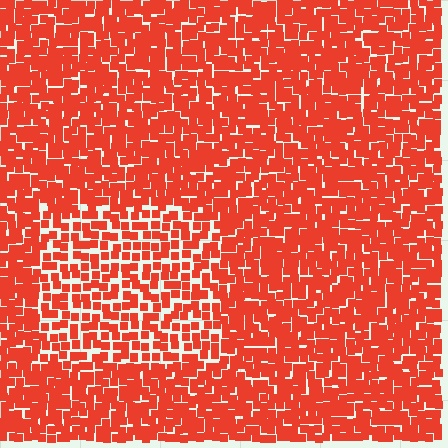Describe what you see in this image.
The image contains small red elements arranged at two different densities. A rectangle-shaped region is visible where the elements are less densely packed than the surrounding area.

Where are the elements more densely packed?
The elements are more densely packed outside the rectangle boundary.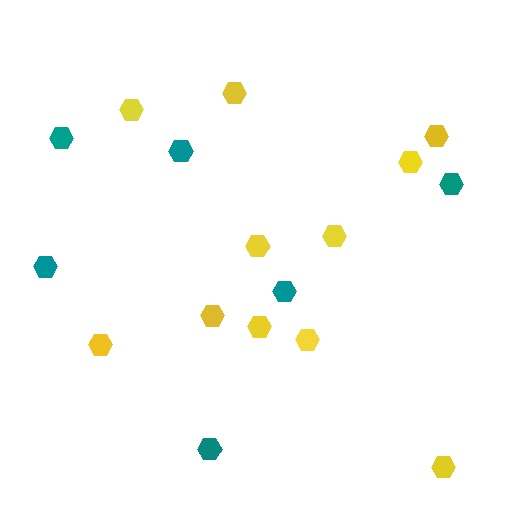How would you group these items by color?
There are 2 groups: one group of yellow hexagons (11) and one group of teal hexagons (6).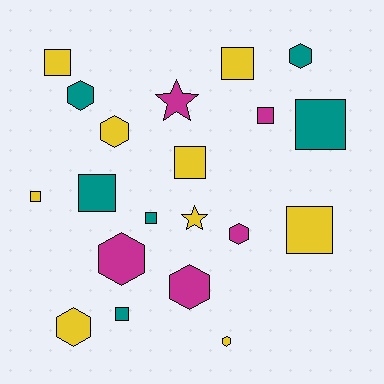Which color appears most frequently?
Yellow, with 9 objects.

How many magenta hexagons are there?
There are 3 magenta hexagons.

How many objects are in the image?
There are 20 objects.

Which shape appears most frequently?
Square, with 10 objects.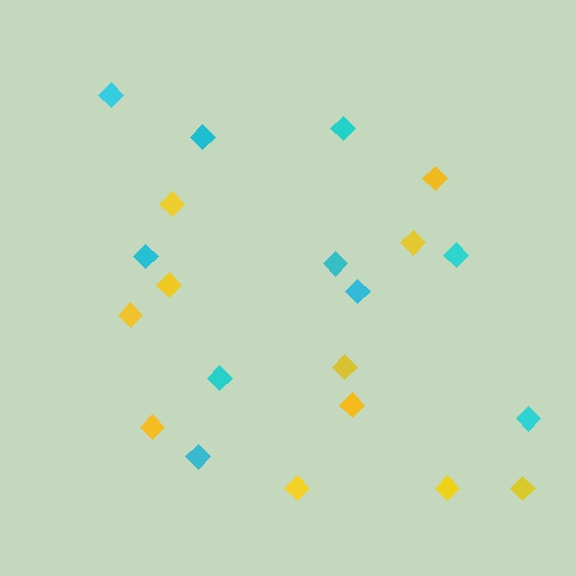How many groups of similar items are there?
There are 2 groups: one group of yellow diamonds (11) and one group of cyan diamonds (10).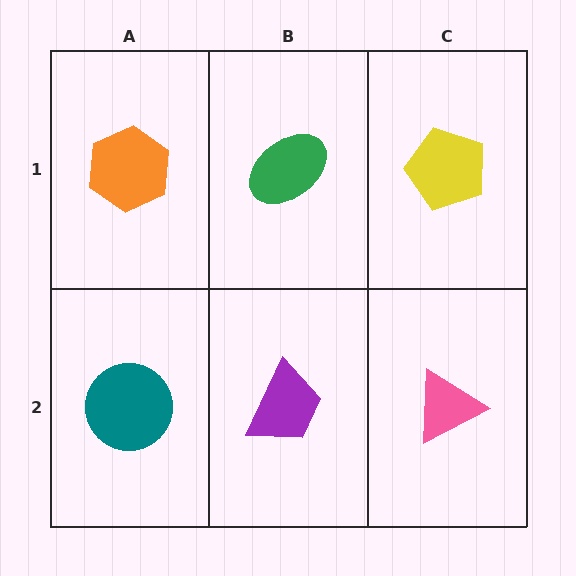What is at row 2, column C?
A pink triangle.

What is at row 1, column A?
An orange hexagon.